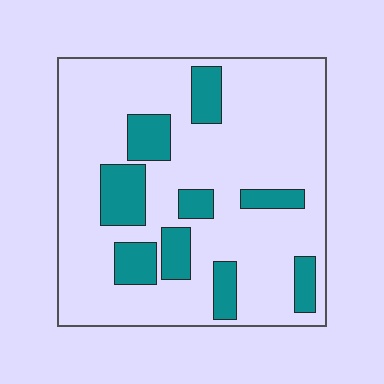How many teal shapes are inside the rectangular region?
9.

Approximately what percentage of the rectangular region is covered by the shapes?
Approximately 20%.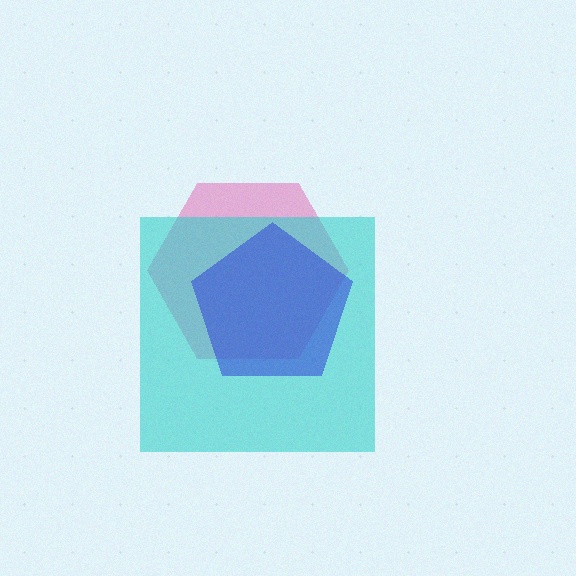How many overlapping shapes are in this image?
There are 3 overlapping shapes in the image.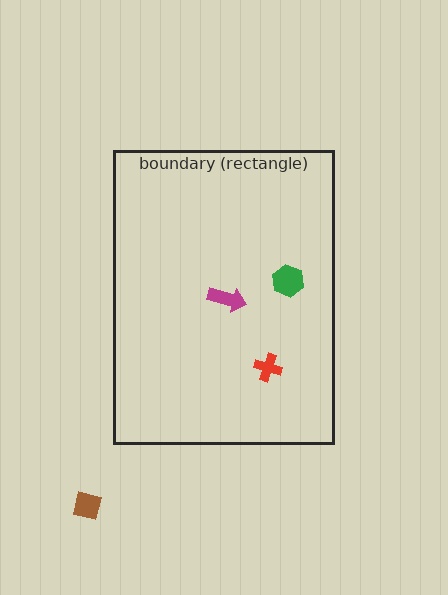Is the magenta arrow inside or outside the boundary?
Inside.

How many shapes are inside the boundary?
3 inside, 1 outside.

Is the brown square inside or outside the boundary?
Outside.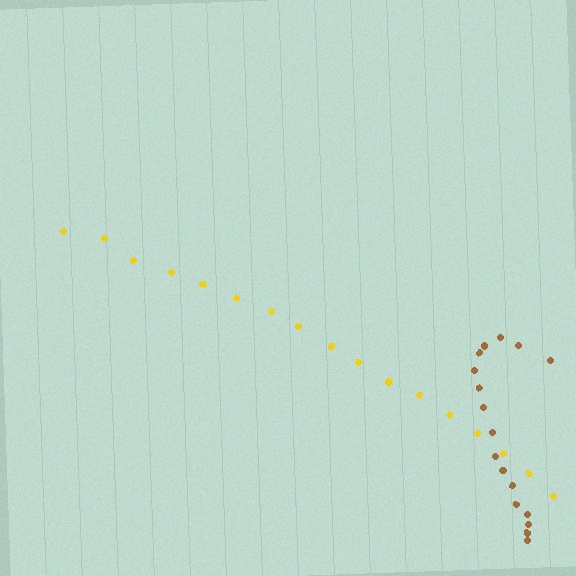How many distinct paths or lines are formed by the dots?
There are 2 distinct paths.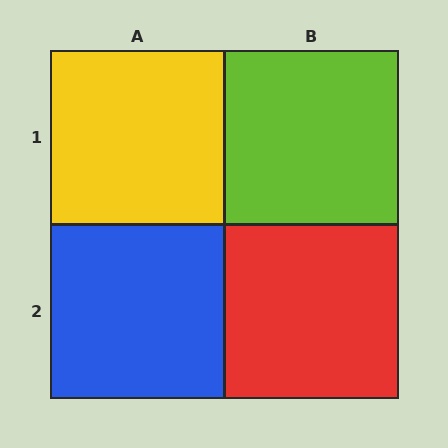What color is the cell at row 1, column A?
Yellow.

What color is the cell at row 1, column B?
Lime.